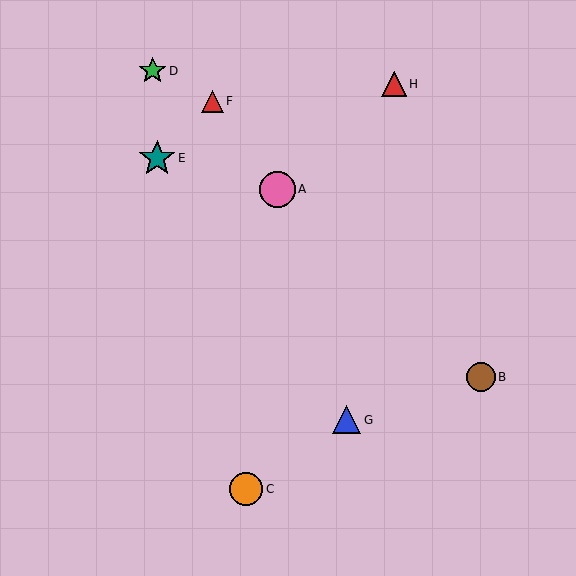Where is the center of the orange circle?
The center of the orange circle is at (246, 489).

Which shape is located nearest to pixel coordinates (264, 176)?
The pink circle (labeled A) at (277, 189) is nearest to that location.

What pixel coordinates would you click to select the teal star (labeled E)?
Click at (157, 158) to select the teal star E.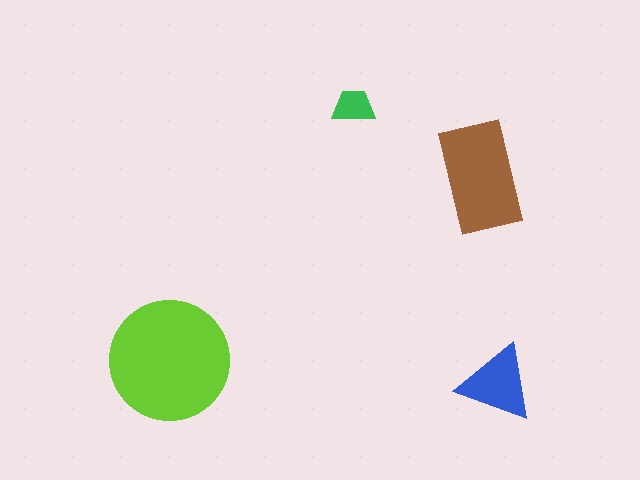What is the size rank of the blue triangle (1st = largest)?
3rd.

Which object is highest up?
The green trapezoid is topmost.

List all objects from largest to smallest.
The lime circle, the brown rectangle, the blue triangle, the green trapezoid.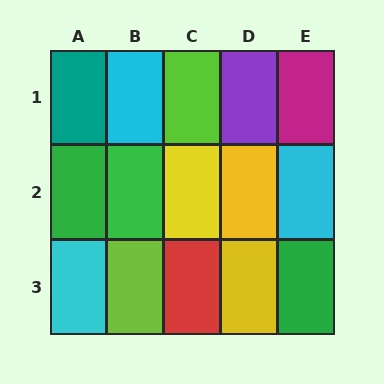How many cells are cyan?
3 cells are cyan.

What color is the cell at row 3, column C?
Red.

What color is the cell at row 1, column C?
Lime.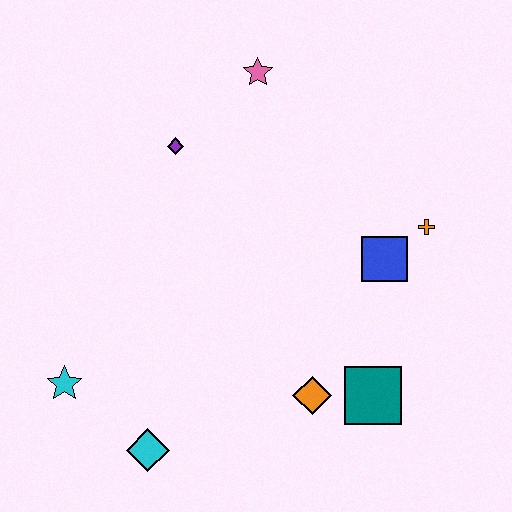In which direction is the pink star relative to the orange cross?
The pink star is to the left of the orange cross.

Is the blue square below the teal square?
No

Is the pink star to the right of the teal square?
No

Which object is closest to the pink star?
The purple diamond is closest to the pink star.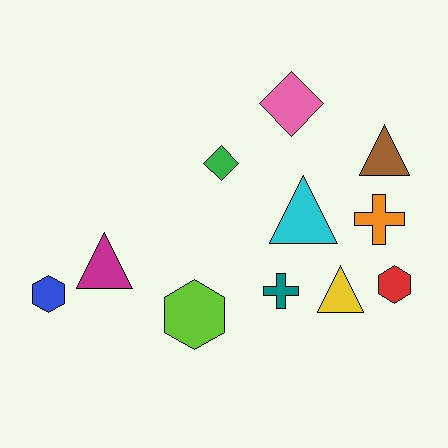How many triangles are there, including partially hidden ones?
There are 4 triangles.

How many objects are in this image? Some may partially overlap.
There are 11 objects.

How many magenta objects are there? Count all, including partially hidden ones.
There is 1 magenta object.